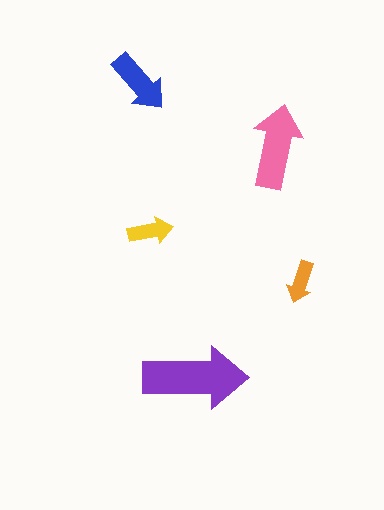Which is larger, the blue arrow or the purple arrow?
The purple one.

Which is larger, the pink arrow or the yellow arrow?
The pink one.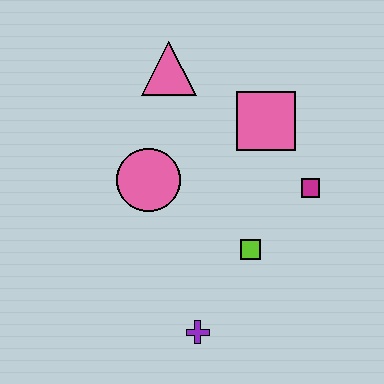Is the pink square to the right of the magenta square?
No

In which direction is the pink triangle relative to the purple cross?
The pink triangle is above the purple cross.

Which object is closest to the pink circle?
The pink triangle is closest to the pink circle.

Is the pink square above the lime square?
Yes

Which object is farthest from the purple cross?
The pink triangle is farthest from the purple cross.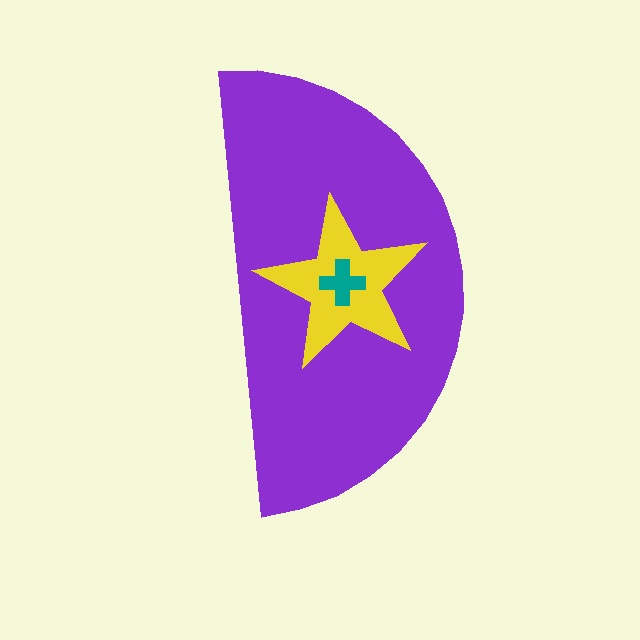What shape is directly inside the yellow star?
The teal cross.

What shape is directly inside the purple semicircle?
The yellow star.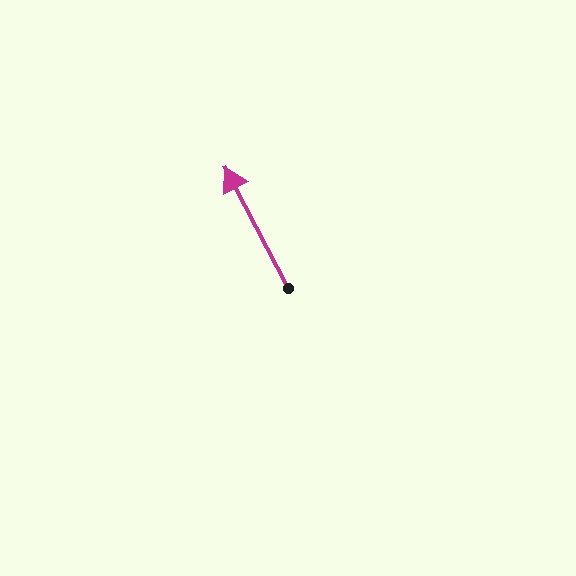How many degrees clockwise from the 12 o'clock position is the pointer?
Approximately 333 degrees.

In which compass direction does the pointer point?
Northwest.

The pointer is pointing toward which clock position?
Roughly 11 o'clock.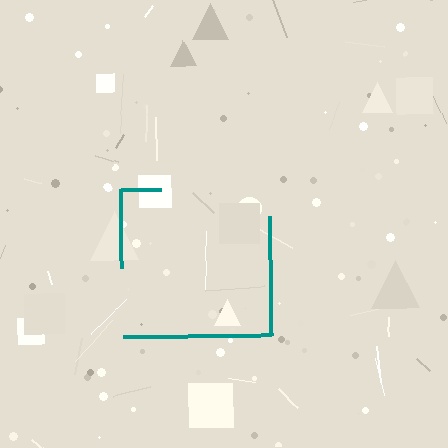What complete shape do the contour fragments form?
The contour fragments form a square.